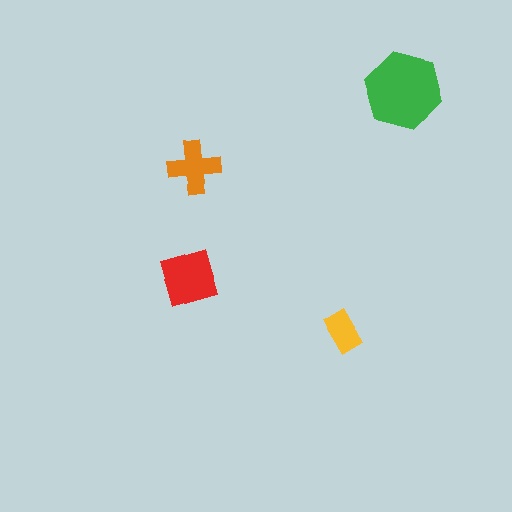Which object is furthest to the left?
The red square is leftmost.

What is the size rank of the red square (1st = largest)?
2nd.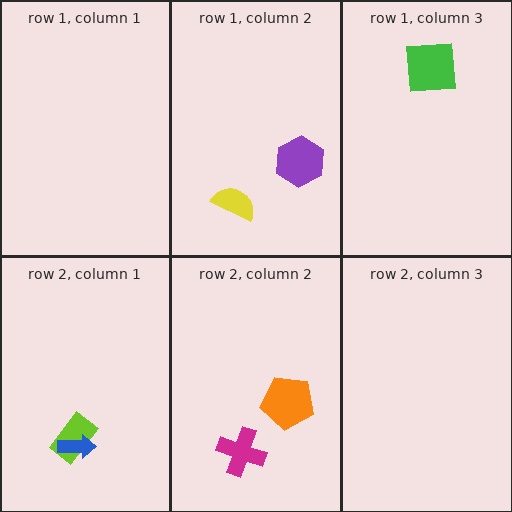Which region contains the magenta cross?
The row 2, column 2 region.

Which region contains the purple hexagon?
The row 1, column 2 region.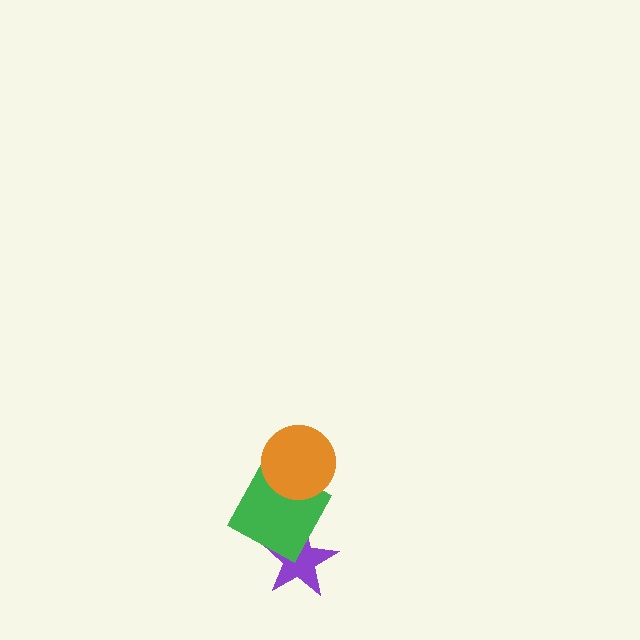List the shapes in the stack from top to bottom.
From top to bottom: the orange circle, the green square, the purple star.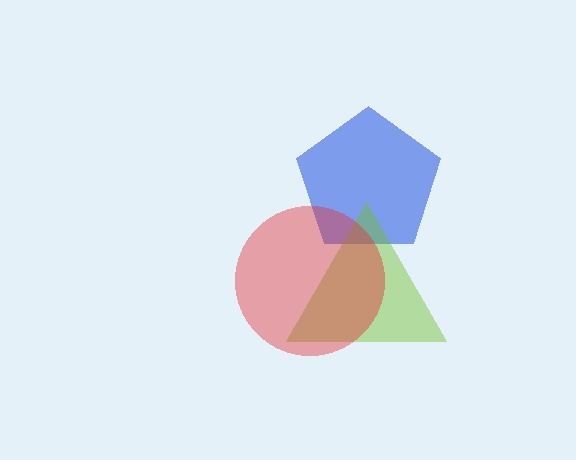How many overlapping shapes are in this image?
There are 3 overlapping shapes in the image.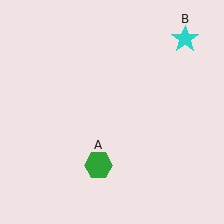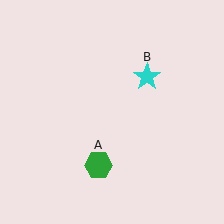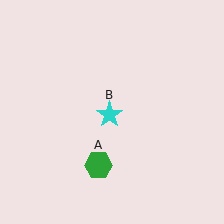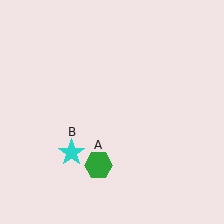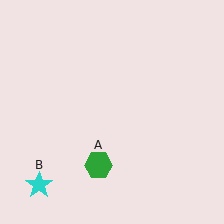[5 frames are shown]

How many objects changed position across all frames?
1 object changed position: cyan star (object B).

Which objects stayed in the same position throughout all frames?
Green hexagon (object A) remained stationary.